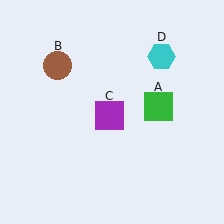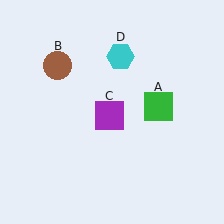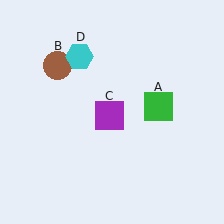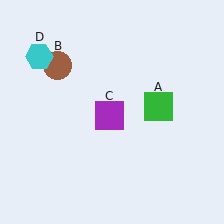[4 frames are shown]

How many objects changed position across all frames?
1 object changed position: cyan hexagon (object D).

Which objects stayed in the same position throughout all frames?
Green square (object A) and brown circle (object B) and purple square (object C) remained stationary.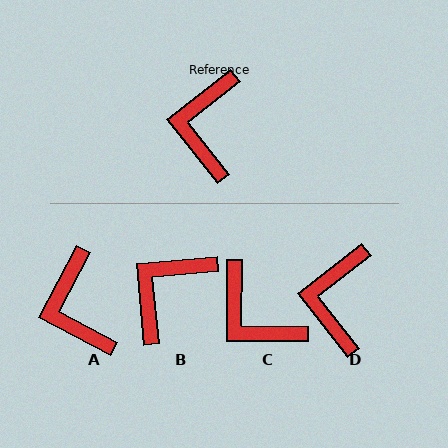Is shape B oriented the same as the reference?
No, it is off by about 33 degrees.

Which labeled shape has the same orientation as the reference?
D.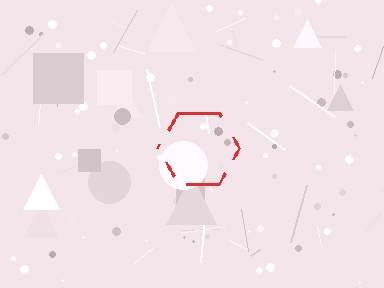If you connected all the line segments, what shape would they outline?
They would outline a hexagon.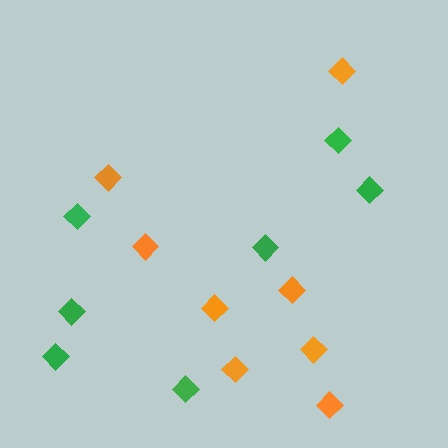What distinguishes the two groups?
There are 2 groups: one group of orange diamonds (8) and one group of green diamonds (7).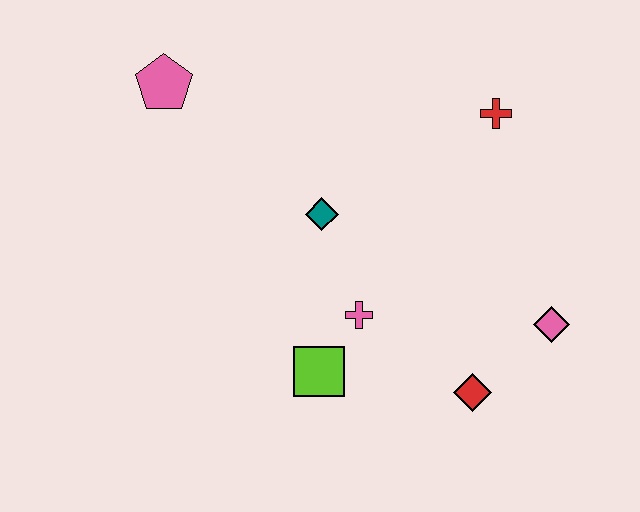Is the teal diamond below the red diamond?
No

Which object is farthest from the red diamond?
The pink pentagon is farthest from the red diamond.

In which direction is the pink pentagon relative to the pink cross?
The pink pentagon is above the pink cross.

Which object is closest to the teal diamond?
The pink cross is closest to the teal diamond.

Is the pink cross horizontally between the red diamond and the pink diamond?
No